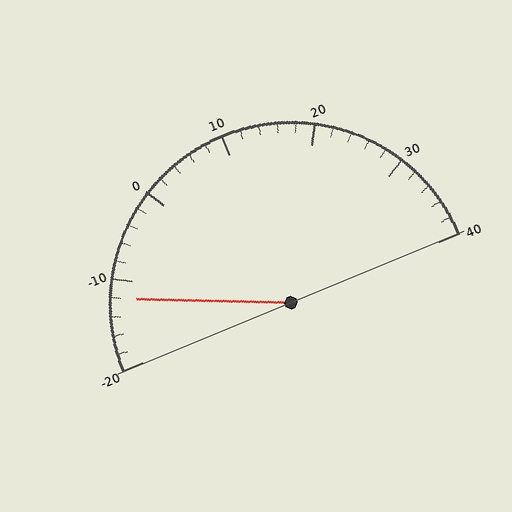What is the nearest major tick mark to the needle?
The nearest major tick mark is -10.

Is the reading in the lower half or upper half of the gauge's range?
The reading is in the lower half of the range (-20 to 40).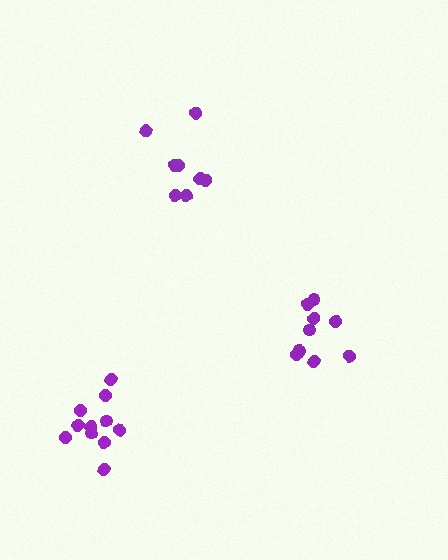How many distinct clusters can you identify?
There are 3 distinct clusters.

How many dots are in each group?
Group 1: 8 dots, Group 2: 11 dots, Group 3: 9 dots (28 total).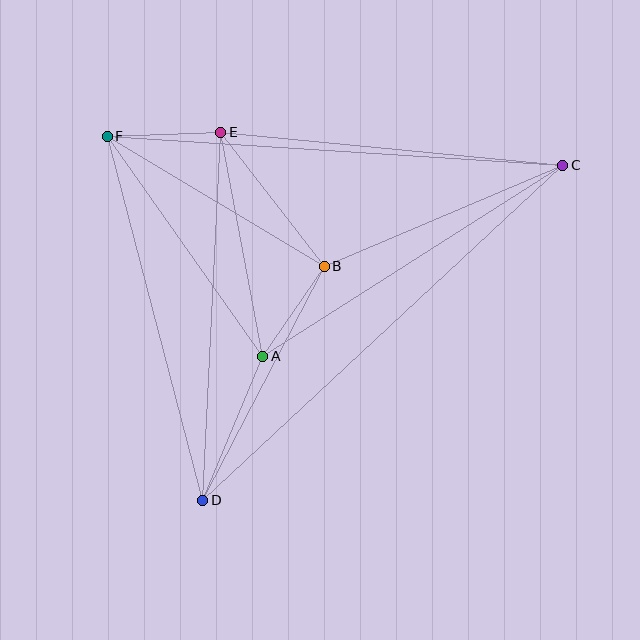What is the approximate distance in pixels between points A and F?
The distance between A and F is approximately 270 pixels.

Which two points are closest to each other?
Points A and B are closest to each other.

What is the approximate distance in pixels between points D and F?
The distance between D and F is approximately 376 pixels.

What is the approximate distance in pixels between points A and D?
The distance between A and D is approximately 156 pixels.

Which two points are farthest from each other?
Points C and D are farthest from each other.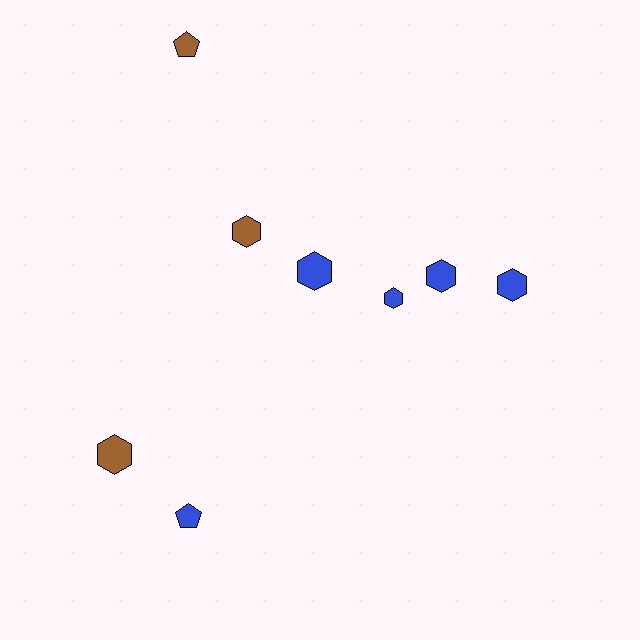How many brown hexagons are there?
There are 2 brown hexagons.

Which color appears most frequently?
Blue, with 5 objects.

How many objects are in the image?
There are 8 objects.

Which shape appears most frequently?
Hexagon, with 6 objects.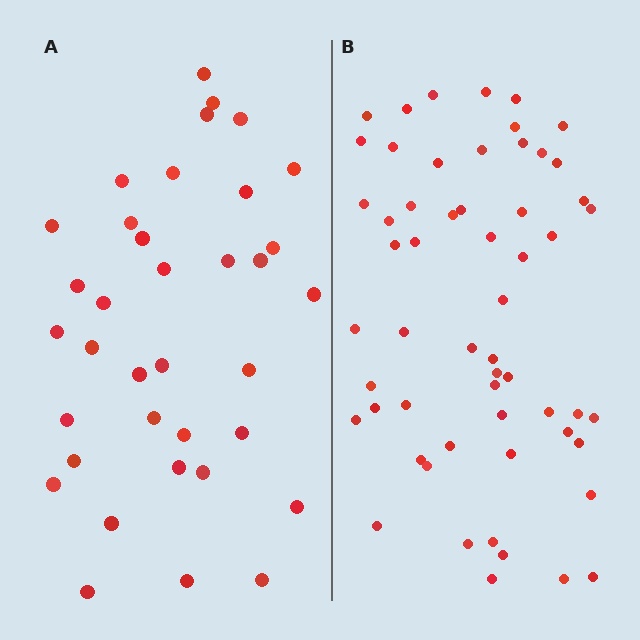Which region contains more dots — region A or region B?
Region B (the right region) has more dots.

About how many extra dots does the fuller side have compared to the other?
Region B has approximately 20 more dots than region A.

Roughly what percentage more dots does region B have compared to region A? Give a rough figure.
About 60% more.